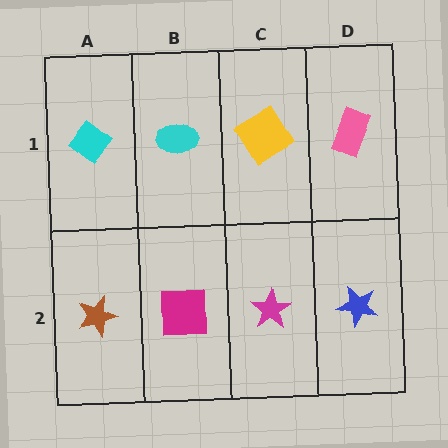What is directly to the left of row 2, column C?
A magenta square.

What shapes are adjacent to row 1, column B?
A magenta square (row 2, column B), a cyan diamond (row 1, column A), a yellow diamond (row 1, column C).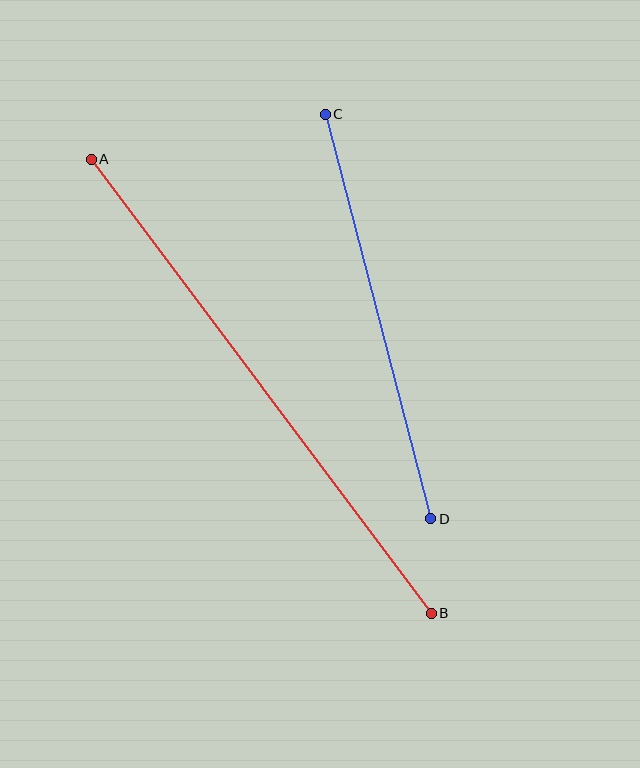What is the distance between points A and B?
The distance is approximately 567 pixels.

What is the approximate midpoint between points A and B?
The midpoint is at approximately (261, 386) pixels.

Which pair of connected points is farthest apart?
Points A and B are farthest apart.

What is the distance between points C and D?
The distance is approximately 418 pixels.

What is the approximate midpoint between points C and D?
The midpoint is at approximately (378, 317) pixels.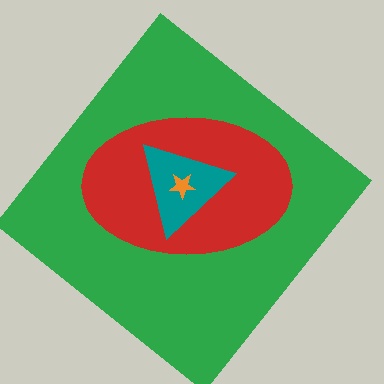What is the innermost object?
The orange star.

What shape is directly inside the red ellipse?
The teal triangle.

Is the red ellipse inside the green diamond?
Yes.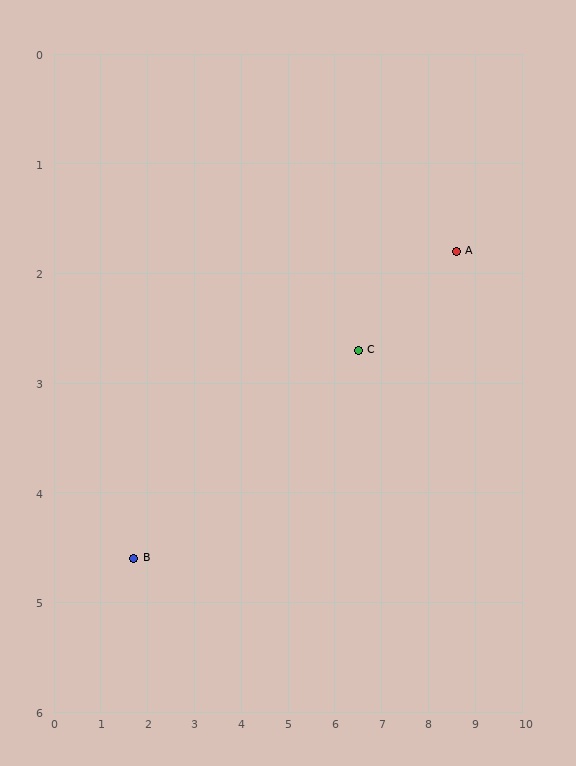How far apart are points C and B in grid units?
Points C and B are about 5.2 grid units apart.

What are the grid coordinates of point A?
Point A is at approximately (8.6, 1.8).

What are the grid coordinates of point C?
Point C is at approximately (6.5, 2.7).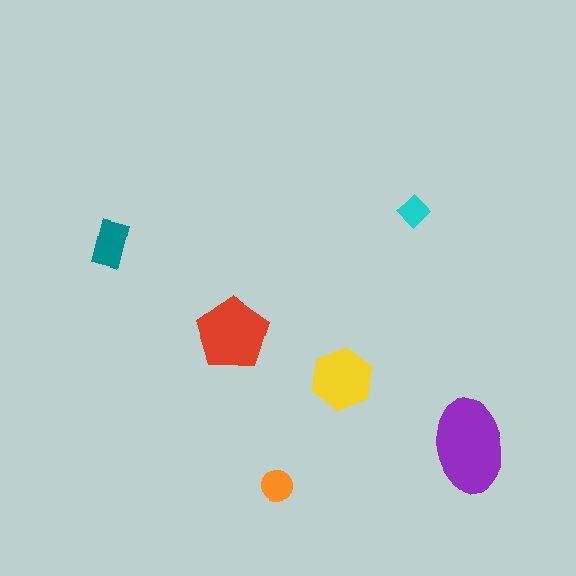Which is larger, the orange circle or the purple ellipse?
The purple ellipse.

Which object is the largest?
The purple ellipse.